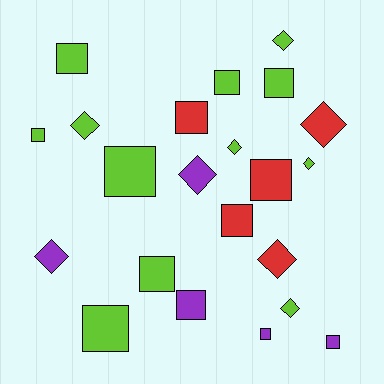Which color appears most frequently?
Lime, with 12 objects.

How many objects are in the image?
There are 22 objects.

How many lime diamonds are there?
There are 5 lime diamonds.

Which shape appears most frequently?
Square, with 13 objects.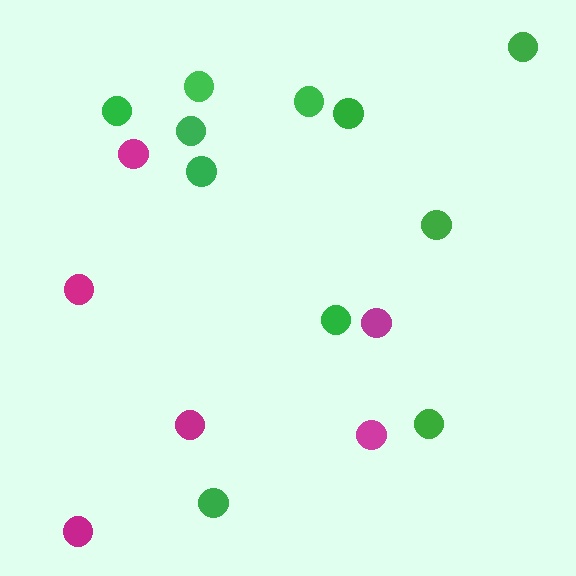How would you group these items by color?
There are 2 groups: one group of magenta circles (6) and one group of green circles (11).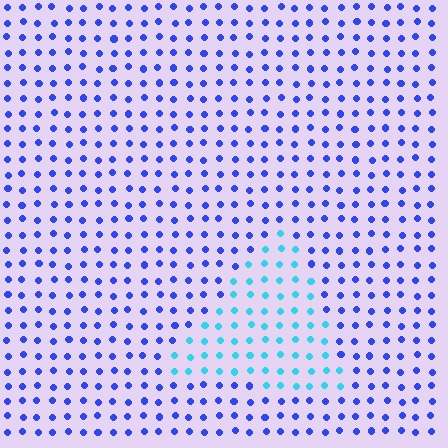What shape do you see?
I see a triangle.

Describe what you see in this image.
The image is filled with small blue elements in a uniform arrangement. A triangle-shaped region is visible where the elements are tinted to a slightly different hue, forming a subtle color boundary.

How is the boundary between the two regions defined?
The boundary is defined purely by a slight shift in hue (about 46 degrees). Spacing, size, and orientation are identical on both sides.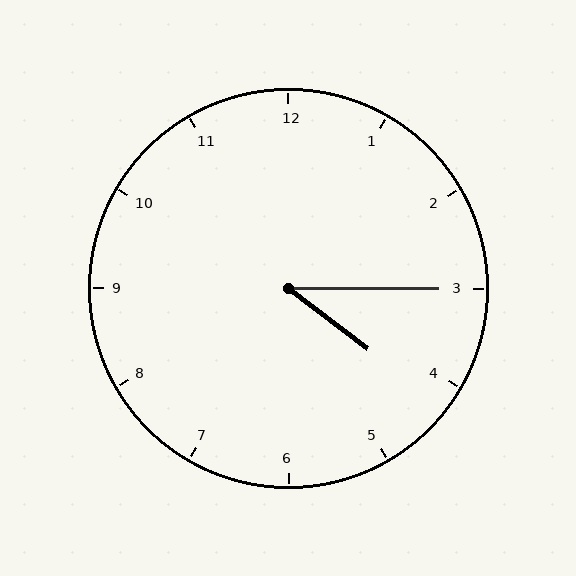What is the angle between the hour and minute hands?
Approximately 38 degrees.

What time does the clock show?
4:15.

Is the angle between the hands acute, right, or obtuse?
It is acute.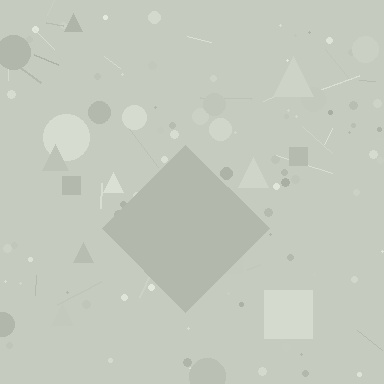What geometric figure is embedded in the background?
A diamond is embedded in the background.